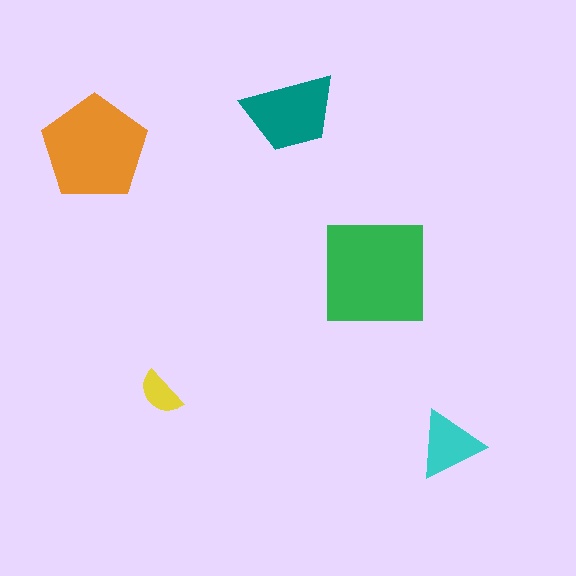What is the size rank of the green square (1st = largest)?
1st.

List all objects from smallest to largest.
The yellow semicircle, the cyan triangle, the teal trapezoid, the orange pentagon, the green square.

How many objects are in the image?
There are 5 objects in the image.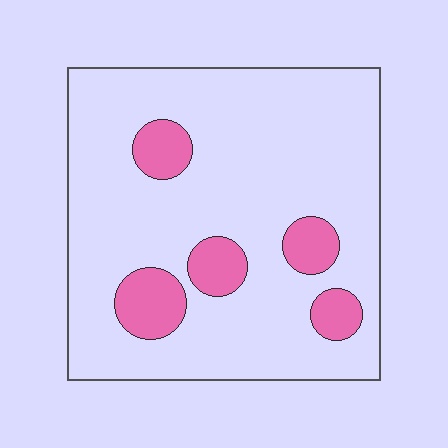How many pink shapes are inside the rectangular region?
5.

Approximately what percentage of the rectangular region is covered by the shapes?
Approximately 15%.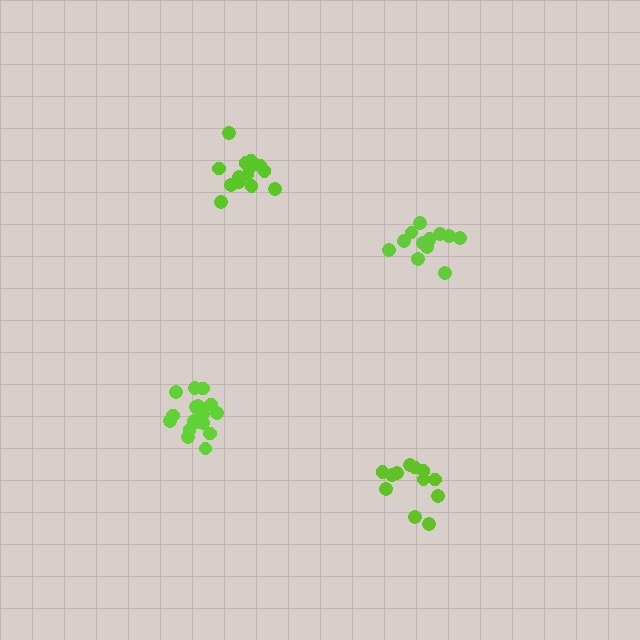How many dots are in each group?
Group 1: 17 dots, Group 2: 13 dots, Group 3: 14 dots, Group 4: 12 dots (56 total).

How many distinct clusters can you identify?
There are 4 distinct clusters.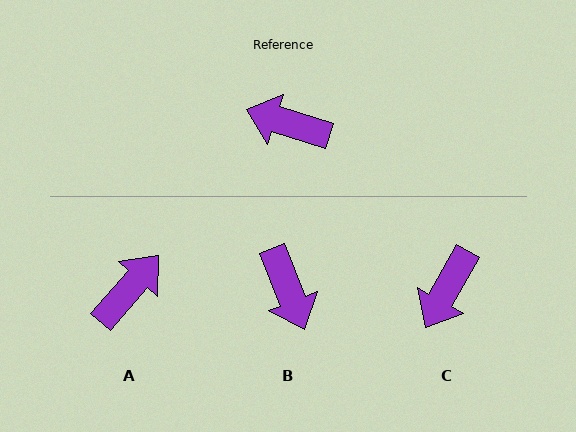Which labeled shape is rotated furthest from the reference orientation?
B, about 129 degrees away.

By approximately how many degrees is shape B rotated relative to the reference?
Approximately 129 degrees counter-clockwise.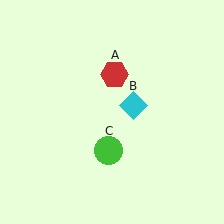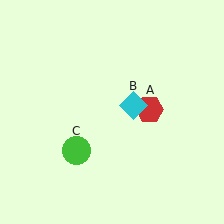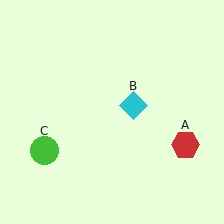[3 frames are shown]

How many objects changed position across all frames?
2 objects changed position: red hexagon (object A), green circle (object C).